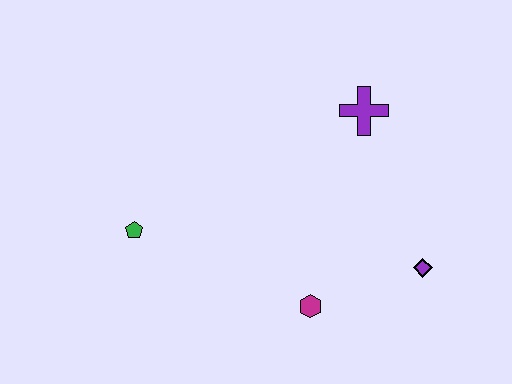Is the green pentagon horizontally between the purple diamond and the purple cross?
No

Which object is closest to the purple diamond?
The magenta hexagon is closest to the purple diamond.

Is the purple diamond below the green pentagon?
Yes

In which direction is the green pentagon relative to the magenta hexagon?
The green pentagon is to the left of the magenta hexagon.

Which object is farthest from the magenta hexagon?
The purple cross is farthest from the magenta hexagon.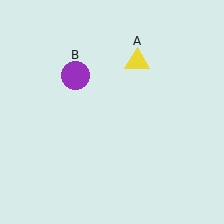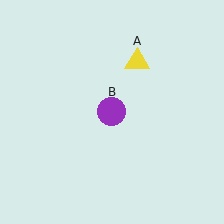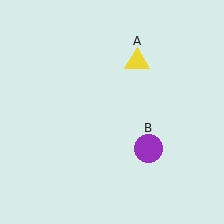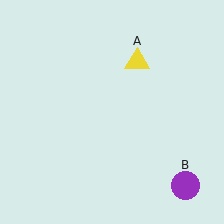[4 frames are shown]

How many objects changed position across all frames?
1 object changed position: purple circle (object B).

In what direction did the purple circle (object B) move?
The purple circle (object B) moved down and to the right.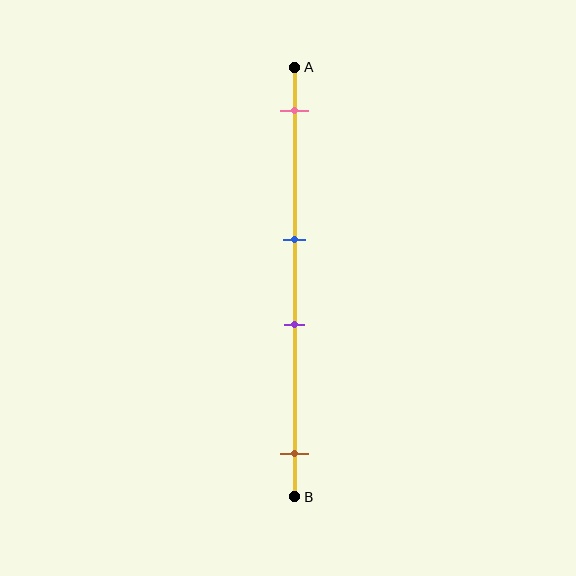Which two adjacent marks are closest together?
The blue and purple marks are the closest adjacent pair.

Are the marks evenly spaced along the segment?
No, the marks are not evenly spaced.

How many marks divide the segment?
There are 4 marks dividing the segment.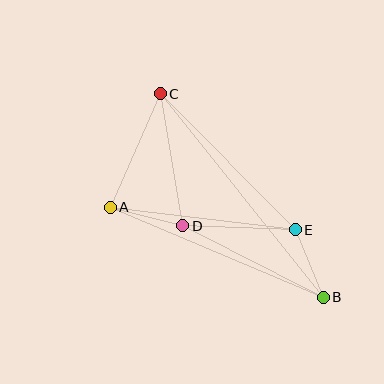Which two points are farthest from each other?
Points B and C are farthest from each other.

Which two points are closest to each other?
Points B and E are closest to each other.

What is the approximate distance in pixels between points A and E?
The distance between A and E is approximately 187 pixels.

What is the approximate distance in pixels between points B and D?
The distance between B and D is approximately 158 pixels.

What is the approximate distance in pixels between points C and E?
The distance between C and E is approximately 192 pixels.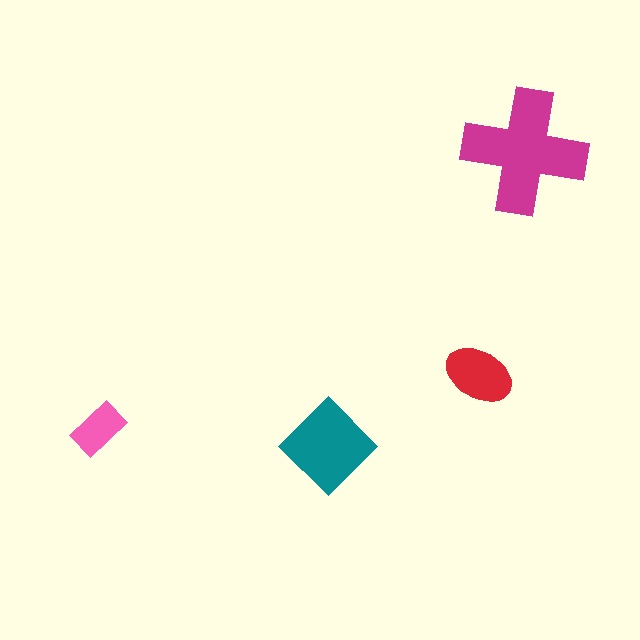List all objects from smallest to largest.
The pink rectangle, the red ellipse, the teal diamond, the magenta cross.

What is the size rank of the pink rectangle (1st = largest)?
4th.